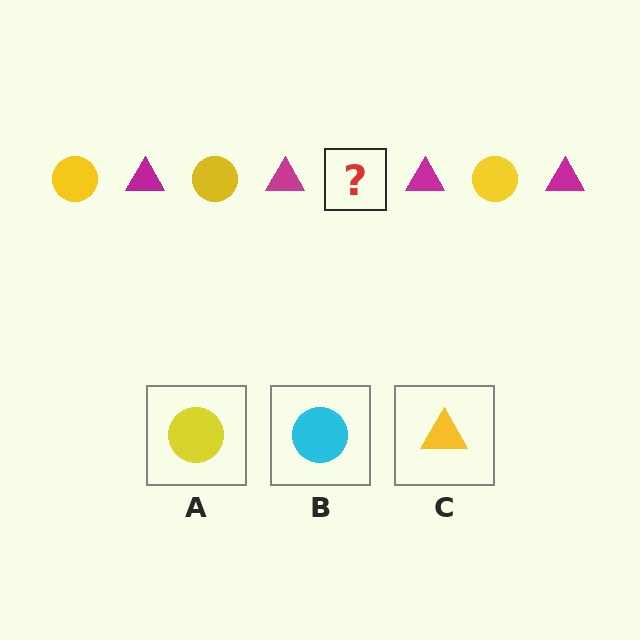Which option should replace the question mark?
Option A.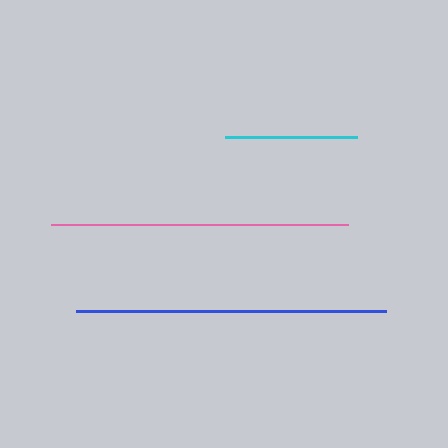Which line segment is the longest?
The blue line is the longest at approximately 310 pixels.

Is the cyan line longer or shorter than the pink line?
The pink line is longer than the cyan line.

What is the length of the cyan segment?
The cyan segment is approximately 132 pixels long.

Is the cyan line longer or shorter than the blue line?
The blue line is longer than the cyan line.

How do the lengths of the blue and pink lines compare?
The blue and pink lines are approximately the same length.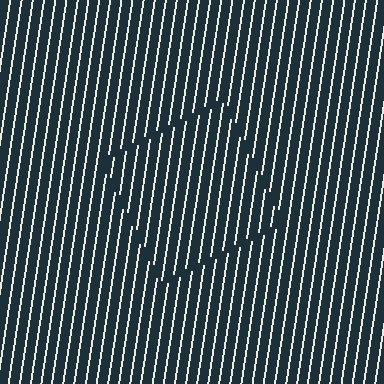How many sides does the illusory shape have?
4 sides — the line-ends trace a square.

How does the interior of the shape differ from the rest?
The interior of the shape contains the same grating, shifted by half a period — the contour is defined by the phase discontinuity where line-ends from the inner and outer gratings abut.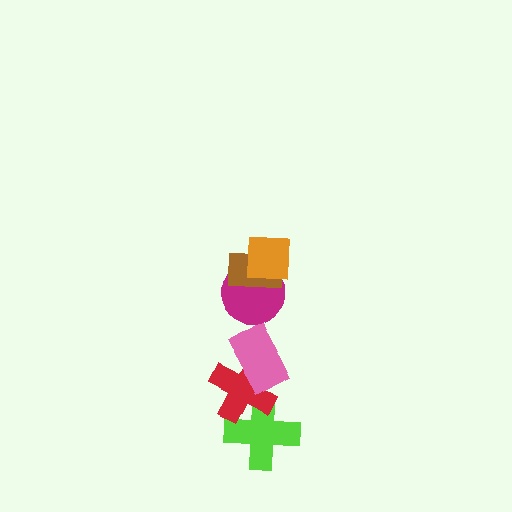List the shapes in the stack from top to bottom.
From top to bottom: the orange square, the brown rectangle, the magenta circle, the pink rectangle, the red cross, the lime cross.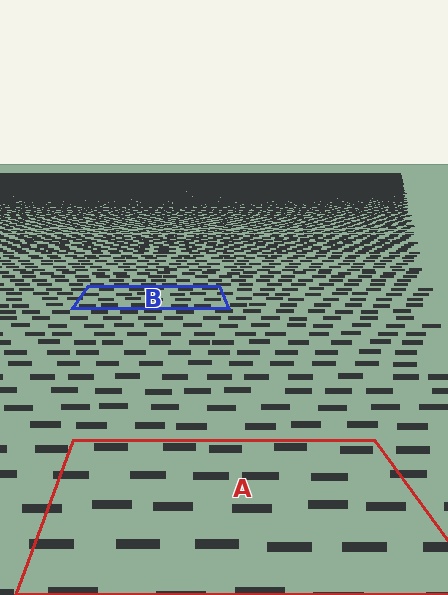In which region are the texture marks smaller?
The texture marks are smaller in region B, because it is farther away.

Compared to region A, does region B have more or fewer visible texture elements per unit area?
Region B has more texture elements per unit area — they are packed more densely because it is farther away.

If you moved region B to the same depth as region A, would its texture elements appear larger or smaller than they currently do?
They would appear larger. At a closer depth, the same texture elements are projected at a bigger on-screen size.